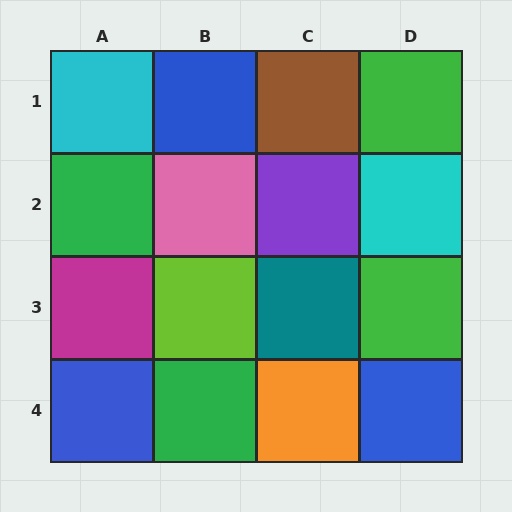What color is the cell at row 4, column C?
Orange.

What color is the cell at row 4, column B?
Green.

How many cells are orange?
1 cell is orange.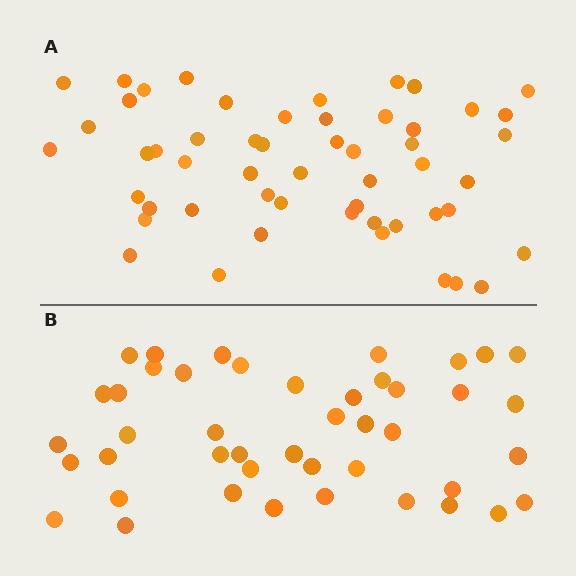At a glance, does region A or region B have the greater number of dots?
Region A (the top region) has more dots.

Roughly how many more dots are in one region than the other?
Region A has roughly 8 or so more dots than region B.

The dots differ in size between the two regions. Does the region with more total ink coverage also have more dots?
No. Region B has more total ink coverage because its dots are larger, but region A actually contains more individual dots. Total area can be misleading — the number of items is what matters here.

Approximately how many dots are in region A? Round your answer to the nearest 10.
About 50 dots. (The exact count is 53, which rounds to 50.)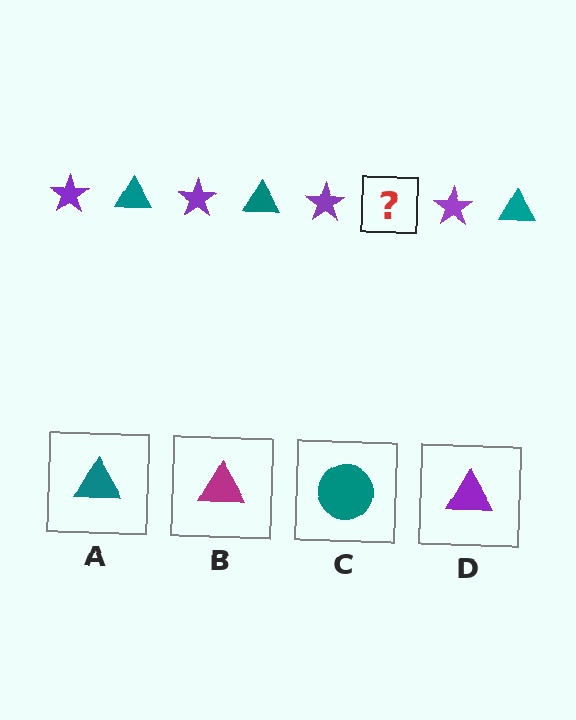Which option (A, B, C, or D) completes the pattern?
A.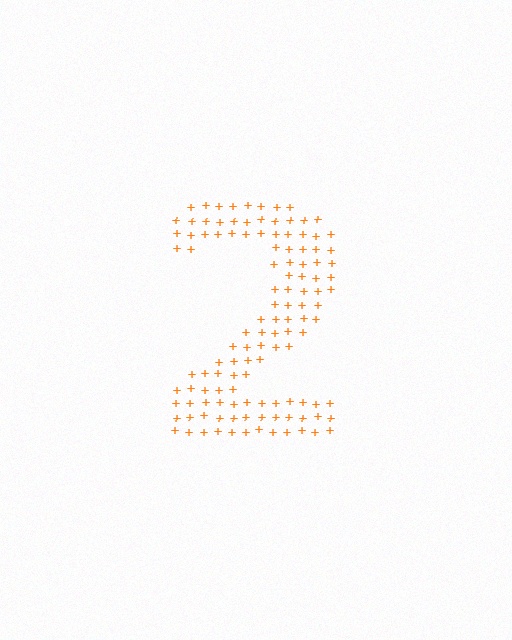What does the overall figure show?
The overall figure shows the digit 2.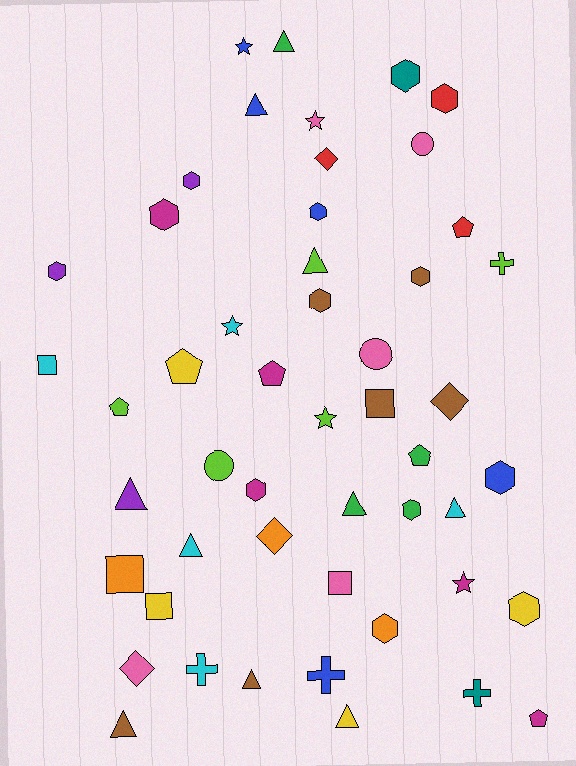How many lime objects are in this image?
There are 5 lime objects.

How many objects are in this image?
There are 50 objects.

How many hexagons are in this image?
There are 13 hexagons.